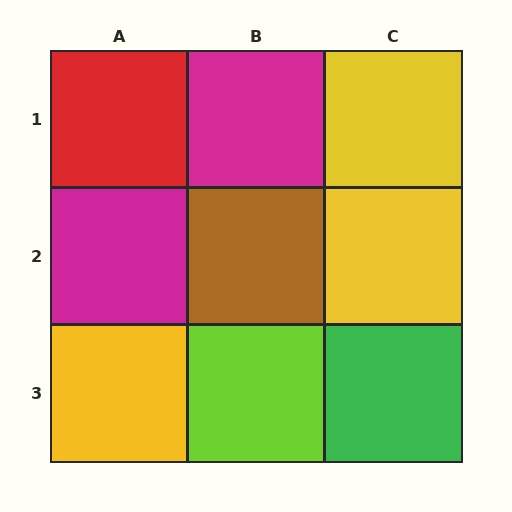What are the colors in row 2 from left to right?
Magenta, brown, yellow.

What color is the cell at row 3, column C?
Green.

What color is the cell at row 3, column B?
Lime.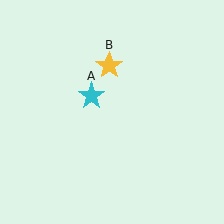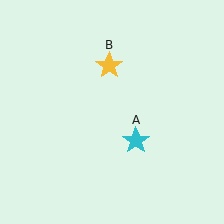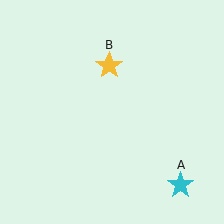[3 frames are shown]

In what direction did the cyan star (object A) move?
The cyan star (object A) moved down and to the right.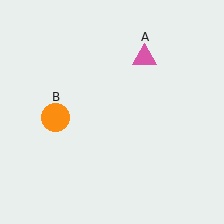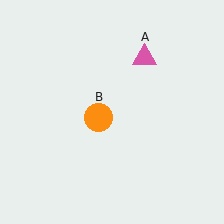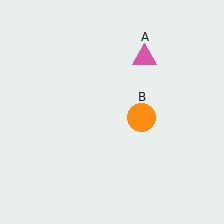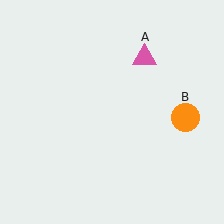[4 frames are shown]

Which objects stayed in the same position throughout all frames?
Pink triangle (object A) remained stationary.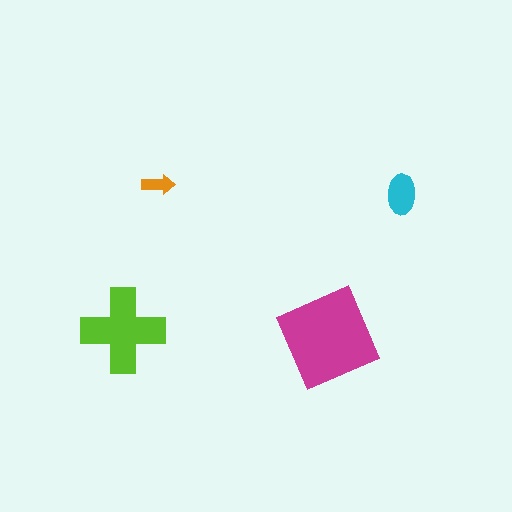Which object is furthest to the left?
The lime cross is leftmost.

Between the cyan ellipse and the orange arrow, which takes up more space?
The cyan ellipse.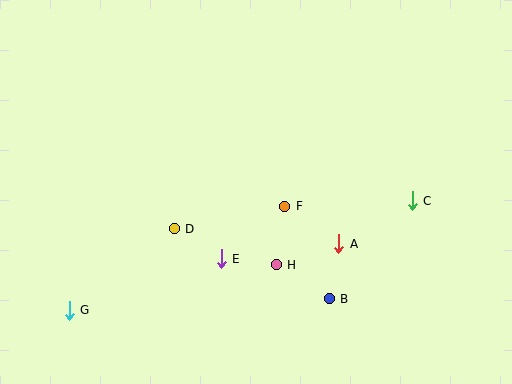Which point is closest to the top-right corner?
Point C is closest to the top-right corner.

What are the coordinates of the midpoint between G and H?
The midpoint between G and H is at (173, 288).